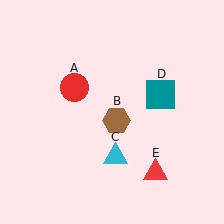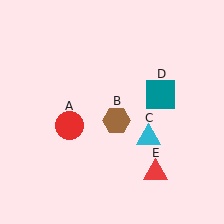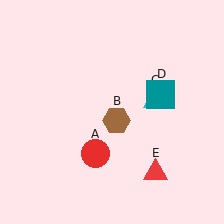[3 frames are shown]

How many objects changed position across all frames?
2 objects changed position: red circle (object A), cyan triangle (object C).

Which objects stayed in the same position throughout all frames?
Brown hexagon (object B) and teal square (object D) and red triangle (object E) remained stationary.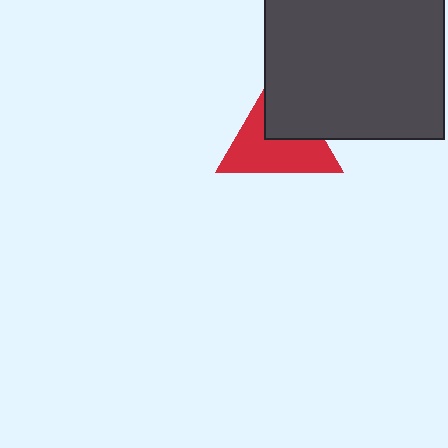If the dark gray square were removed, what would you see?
You would see the complete red triangle.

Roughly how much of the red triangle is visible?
About half of it is visible (roughly 62%).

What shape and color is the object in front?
The object in front is a dark gray square.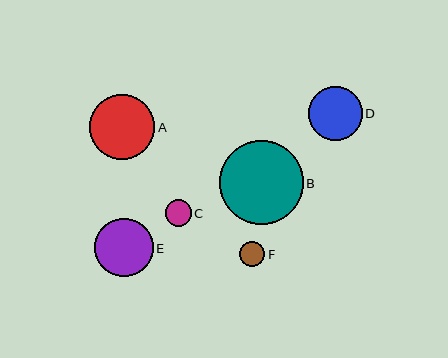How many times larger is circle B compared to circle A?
Circle B is approximately 1.3 times the size of circle A.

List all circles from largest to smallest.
From largest to smallest: B, A, E, D, C, F.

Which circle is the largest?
Circle B is the largest with a size of approximately 83 pixels.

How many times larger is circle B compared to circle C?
Circle B is approximately 3.1 times the size of circle C.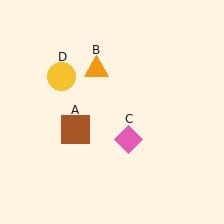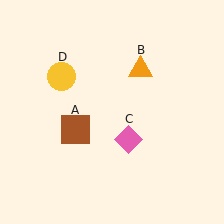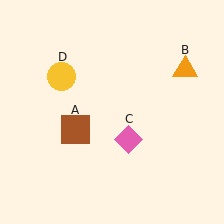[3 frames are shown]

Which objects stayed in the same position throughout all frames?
Brown square (object A) and pink diamond (object C) and yellow circle (object D) remained stationary.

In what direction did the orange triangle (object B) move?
The orange triangle (object B) moved right.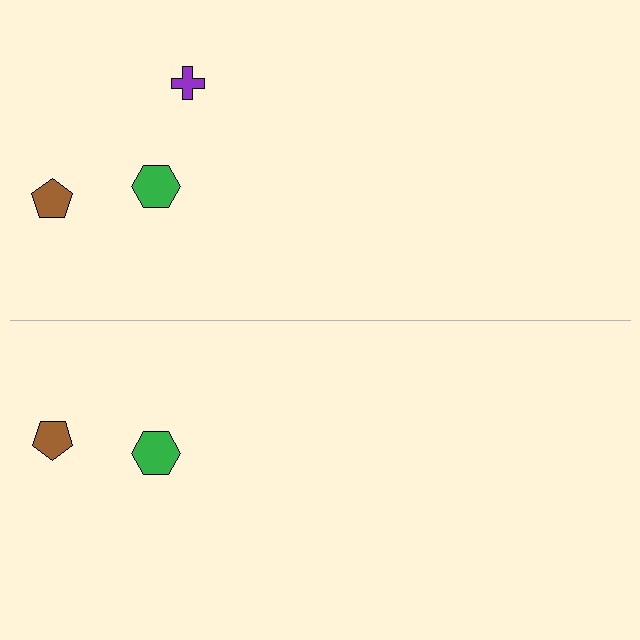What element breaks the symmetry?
A purple cross is missing from the bottom side.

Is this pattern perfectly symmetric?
No, the pattern is not perfectly symmetric. A purple cross is missing from the bottom side.